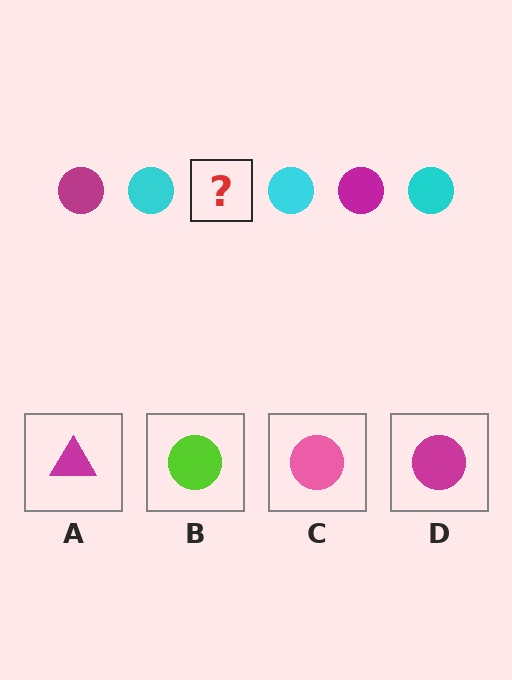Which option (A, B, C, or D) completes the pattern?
D.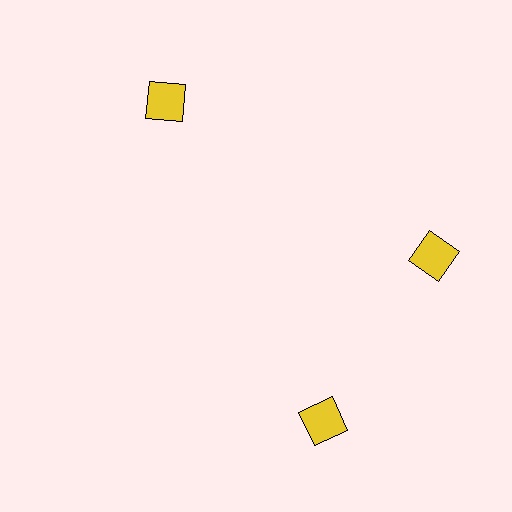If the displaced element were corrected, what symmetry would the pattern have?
It would have 3-fold rotational symmetry — the pattern would map onto itself every 120 degrees.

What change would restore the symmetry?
The symmetry would be restored by rotating it back into even spacing with its neighbors so that all 3 squares sit at equal angles and equal distance from the center.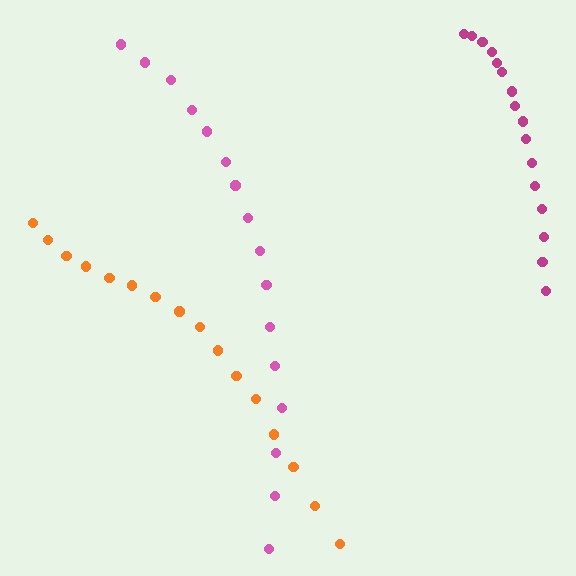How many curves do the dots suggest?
There are 3 distinct paths.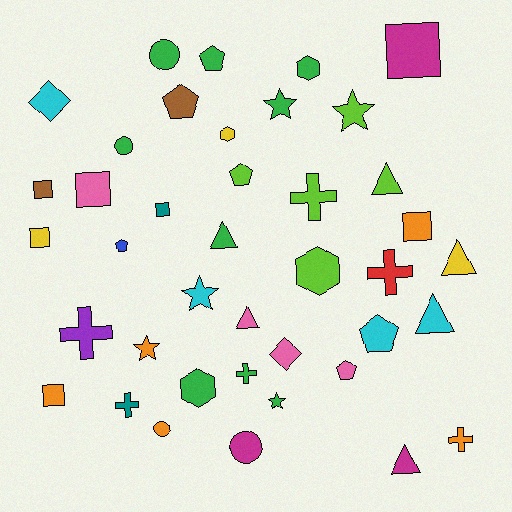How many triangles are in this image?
There are 6 triangles.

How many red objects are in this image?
There is 1 red object.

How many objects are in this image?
There are 40 objects.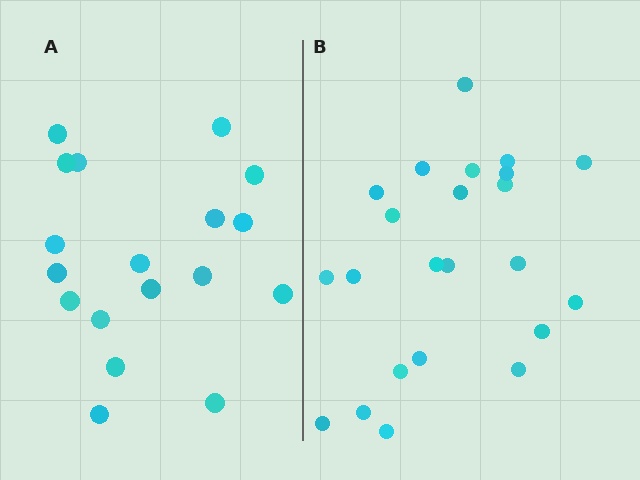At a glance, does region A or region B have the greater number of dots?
Region B (the right region) has more dots.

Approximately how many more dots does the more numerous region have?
Region B has about 5 more dots than region A.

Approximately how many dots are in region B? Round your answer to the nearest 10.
About 20 dots. (The exact count is 23, which rounds to 20.)